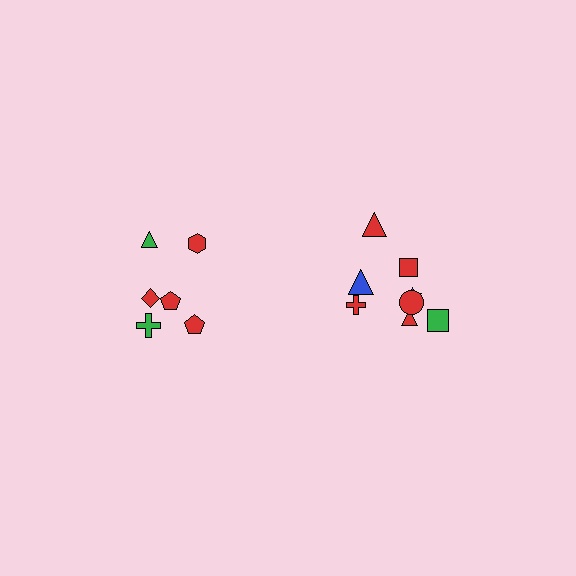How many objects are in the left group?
There are 6 objects.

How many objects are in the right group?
There are 8 objects.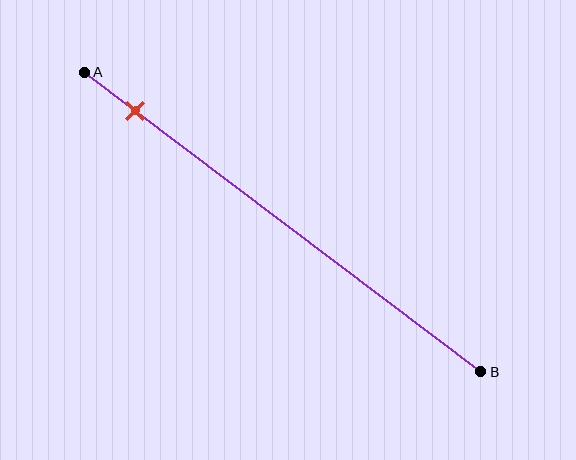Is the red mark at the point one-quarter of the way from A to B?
No, the mark is at about 15% from A, not at the 25% one-quarter point.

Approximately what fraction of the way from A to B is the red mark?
The red mark is approximately 15% of the way from A to B.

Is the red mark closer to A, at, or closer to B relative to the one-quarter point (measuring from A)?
The red mark is closer to point A than the one-quarter point of segment AB.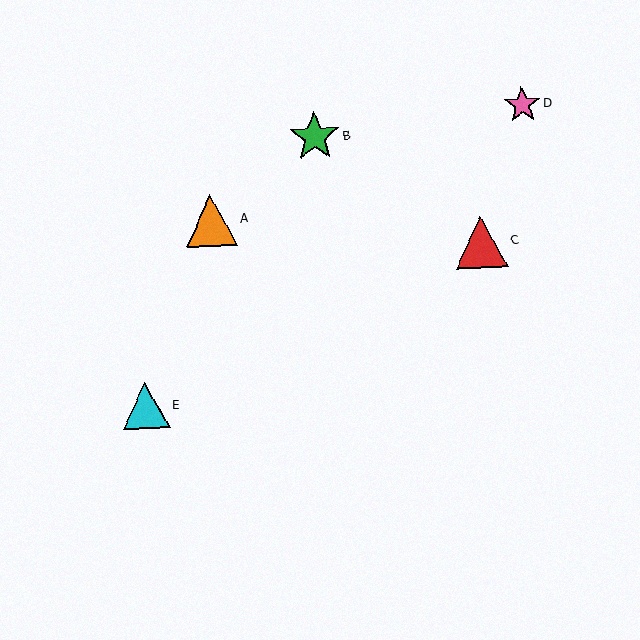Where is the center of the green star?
The center of the green star is at (315, 137).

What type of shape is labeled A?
Shape A is an orange triangle.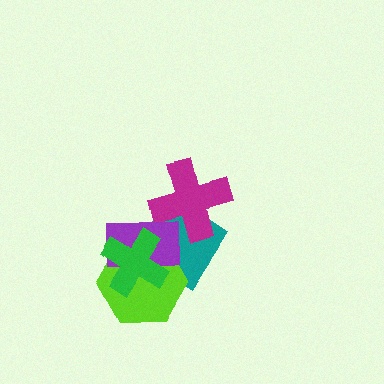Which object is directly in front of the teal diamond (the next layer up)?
The magenta cross is directly in front of the teal diamond.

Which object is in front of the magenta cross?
The purple rectangle is in front of the magenta cross.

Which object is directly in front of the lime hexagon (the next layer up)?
The purple rectangle is directly in front of the lime hexagon.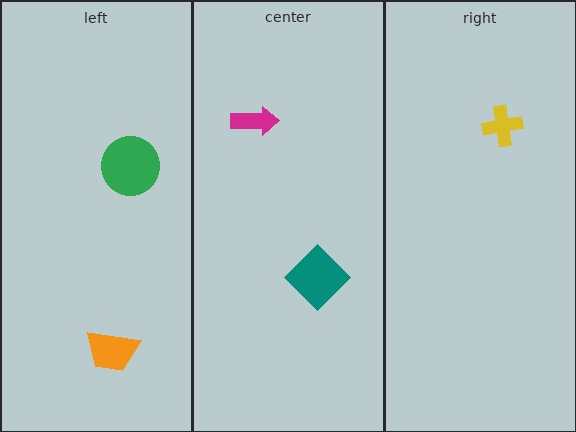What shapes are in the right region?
The yellow cross.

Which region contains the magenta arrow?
The center region.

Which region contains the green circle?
The left region.